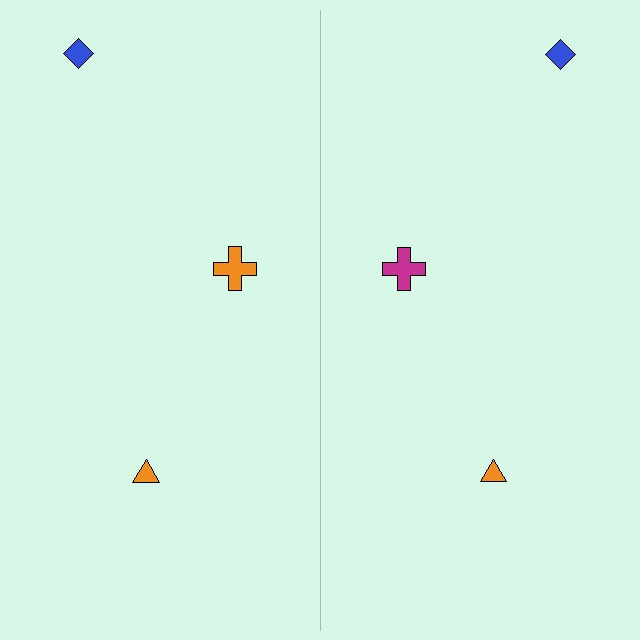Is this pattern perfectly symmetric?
No, the pattern is not perfectly symmetric. The magenta cross on the right side breaks the symmetry — its mirror counterpart is orange.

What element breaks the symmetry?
The magenta cross on the right side breaks the symmetry — its mirror counterpart is orange.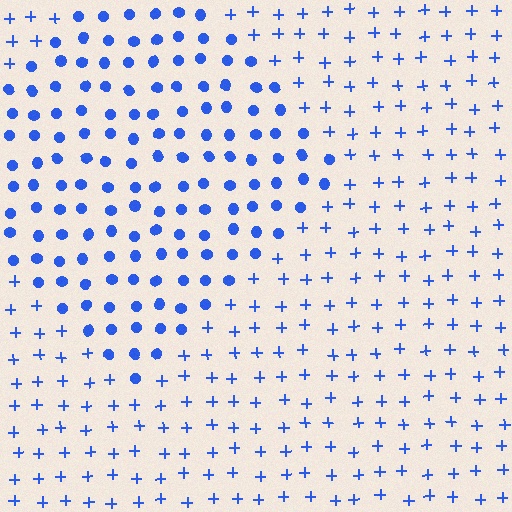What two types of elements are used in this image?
The image uses circles inside the diamond region and plus signs outside it.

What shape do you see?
I see a diamond.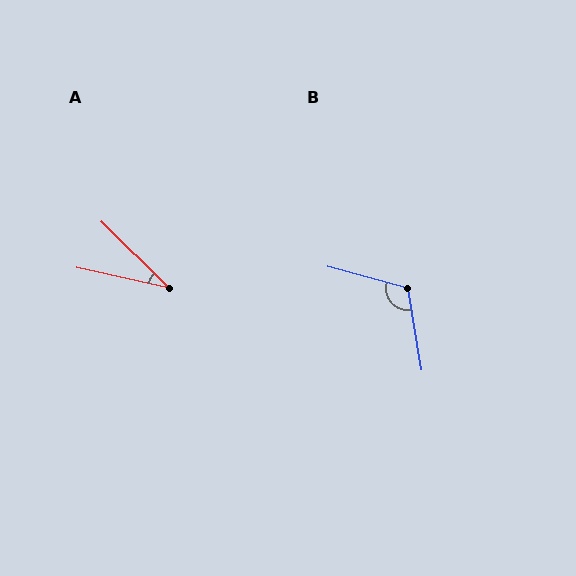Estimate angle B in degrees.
Approximately 114 degrees.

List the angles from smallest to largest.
A (32°), B (114°).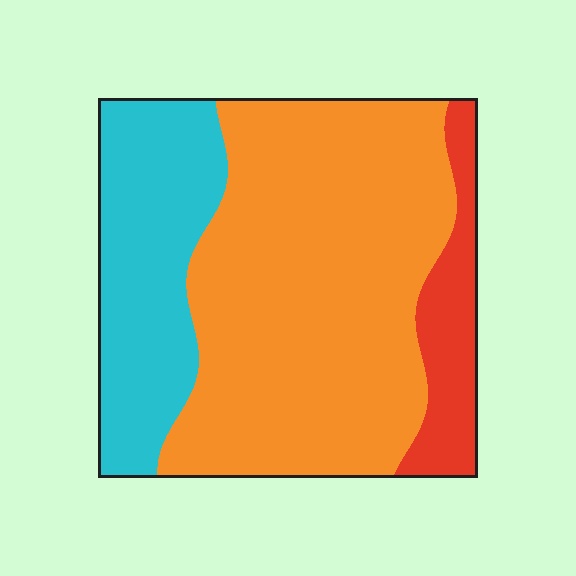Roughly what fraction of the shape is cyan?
Cyan takes up between a sixth and a third of the shape.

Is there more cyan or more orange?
Orange.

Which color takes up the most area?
Orange, at roughly 60%.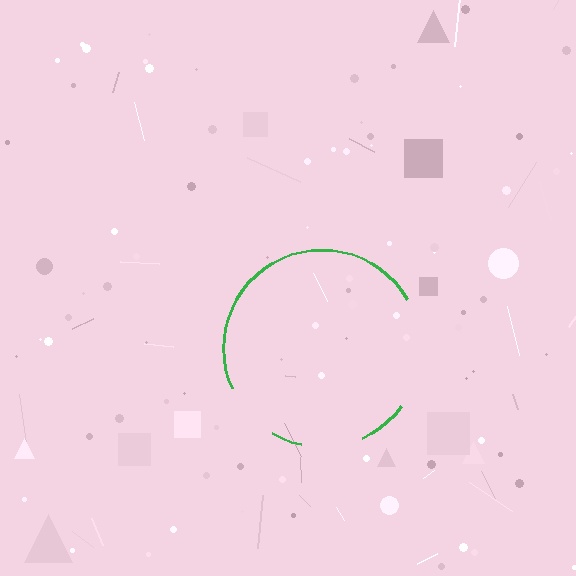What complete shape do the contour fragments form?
The contour fragments form a circle.